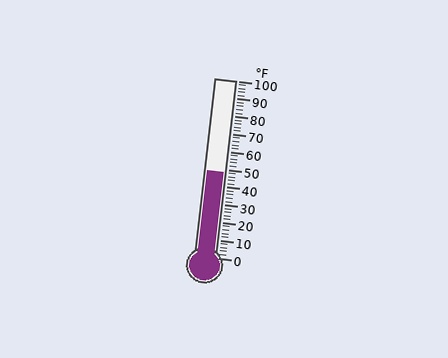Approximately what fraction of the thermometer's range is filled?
The thermometer is filled to approximately 50% of its range.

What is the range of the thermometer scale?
The thermometer scale ranges from 0°F to 100°F.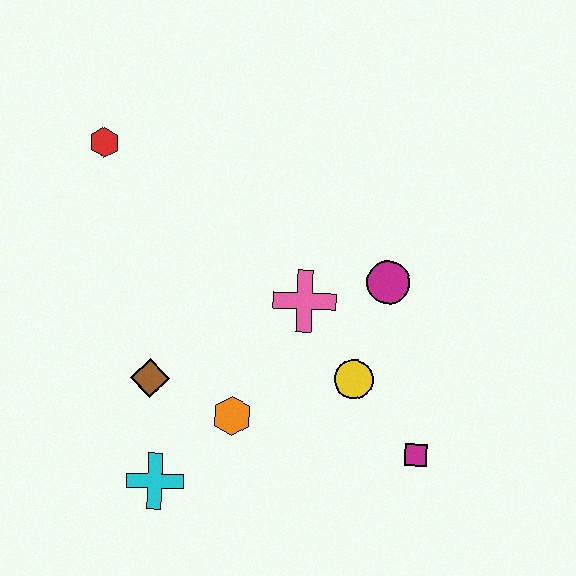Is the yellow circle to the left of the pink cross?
No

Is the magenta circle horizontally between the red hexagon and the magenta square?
Yes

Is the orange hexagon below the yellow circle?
Yes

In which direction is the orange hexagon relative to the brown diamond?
The orange hexagon is to the right of the brown diamond.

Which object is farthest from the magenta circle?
The red hexagon is farthest from the magenta circle.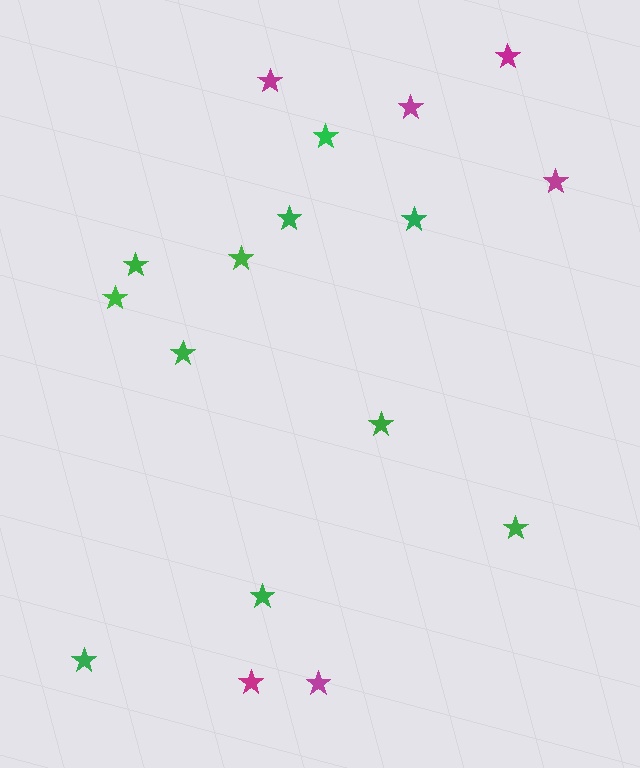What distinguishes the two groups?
There are 2 groups: one group of green stars (11) and one group of magenta stars (6).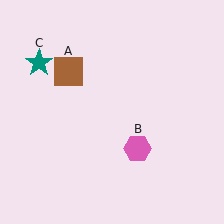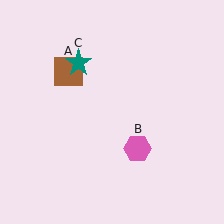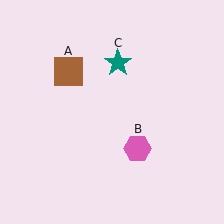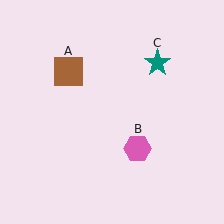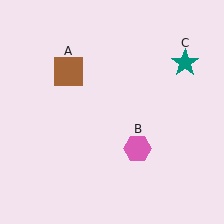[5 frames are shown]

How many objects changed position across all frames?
1 object changed position: teal star (object C).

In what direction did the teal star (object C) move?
The teal star (object C) moved right.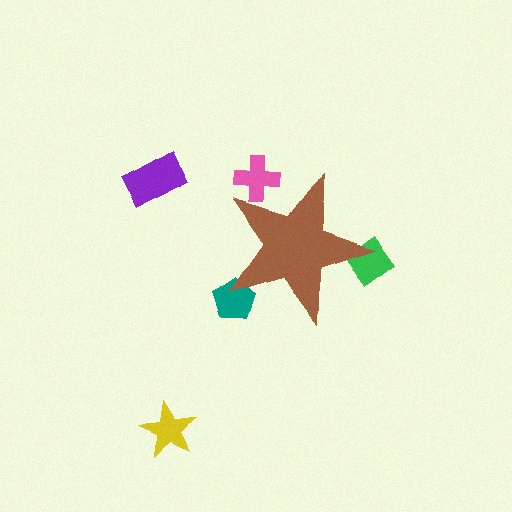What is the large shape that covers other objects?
A brown star.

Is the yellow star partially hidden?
No, the yellow star is fully visible.